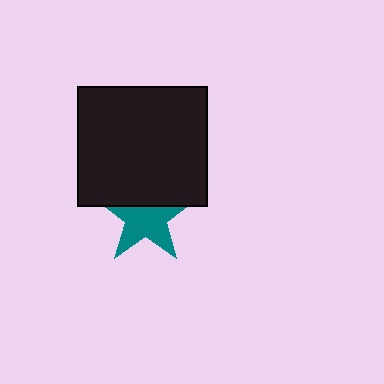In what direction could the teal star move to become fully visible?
The teal star could move down. That would shift it out from behind the black rectangle entirely.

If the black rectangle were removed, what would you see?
You would see the complete teal star.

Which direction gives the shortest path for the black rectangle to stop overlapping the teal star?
Moving up gives the shortest separation.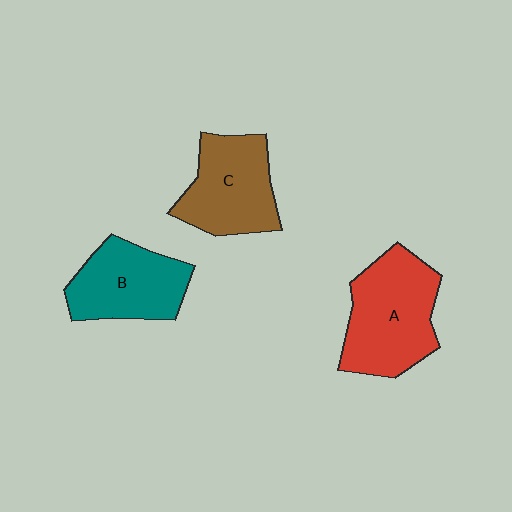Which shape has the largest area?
Shape A (red).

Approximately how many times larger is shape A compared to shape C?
Approximately 1.2 times.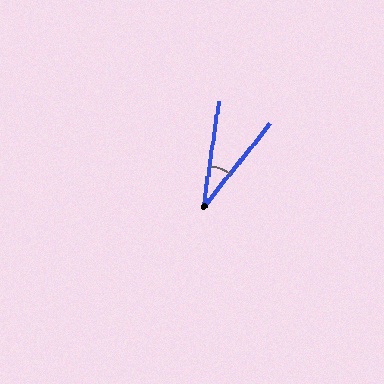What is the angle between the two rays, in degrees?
Approximately 30 degrees.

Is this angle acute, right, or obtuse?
It is acute.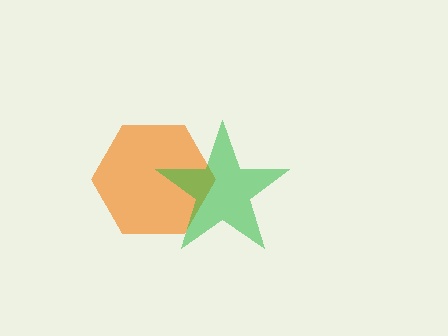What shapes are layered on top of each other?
The layered shapes are: an orange hexagon, a green star.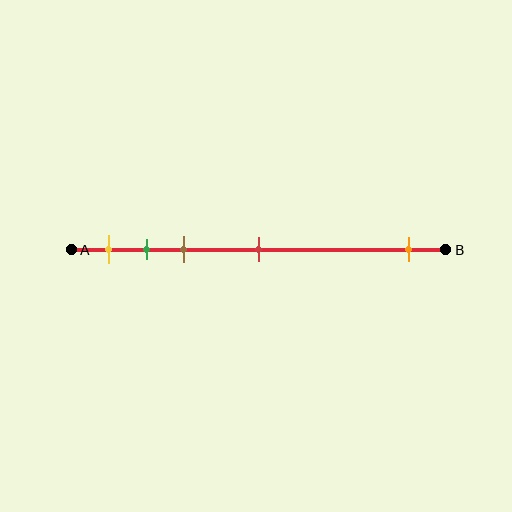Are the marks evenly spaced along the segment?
No, the marks are not evenly spaced.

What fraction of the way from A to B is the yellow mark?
The yellow mark is approximately 10% (0.1) of the way from A to B.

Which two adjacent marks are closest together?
The green and brown marks are the closest adjacent pair.